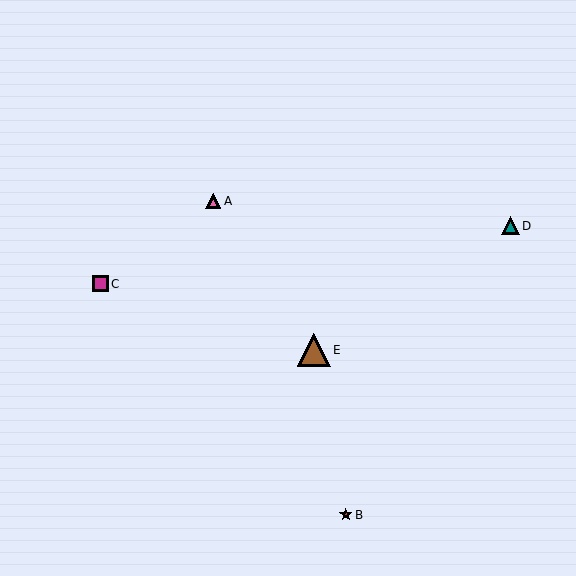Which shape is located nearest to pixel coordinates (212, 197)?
The pink triangle (labeled A) at (213, 201) is nearest to that location.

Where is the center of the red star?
The center of the red star is at (346, 515).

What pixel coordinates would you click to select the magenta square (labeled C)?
Click at (101, 284) to select the magenta square C.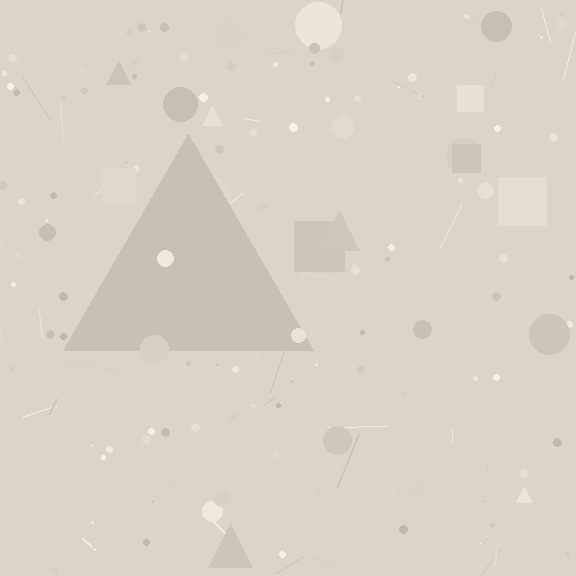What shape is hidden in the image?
A triangle is hidden in the image.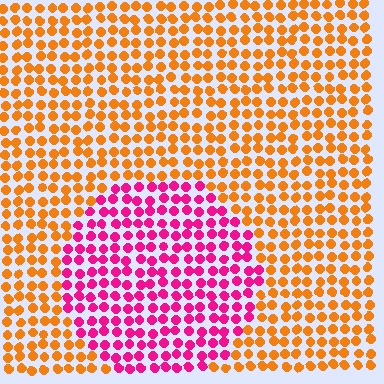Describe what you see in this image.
The image is filled with small orange elements in a uniform arrangement. A circle-shaped region is visible where the elements are tinted to a slightly different hue, forming a subtle color boundary.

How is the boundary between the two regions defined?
The boundary is defined purely by a slight shift in hue (about 63 degrees). Spacing, size, and orientation are identical on both sides.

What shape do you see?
I see a circle.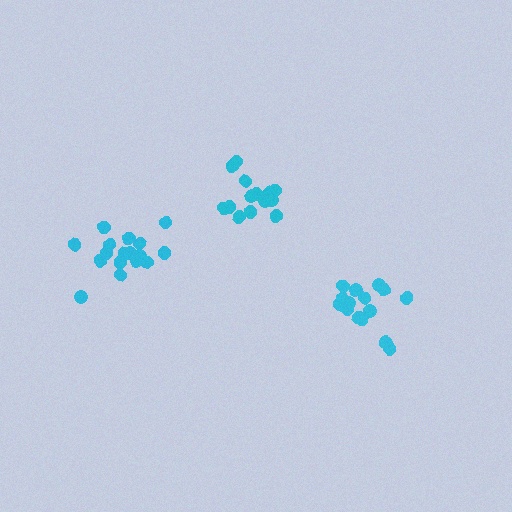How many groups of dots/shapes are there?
There are 3 groups.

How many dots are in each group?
Group 1: 15 dots, Group 2: 18 dots, Group 3: 15 dots (48 total).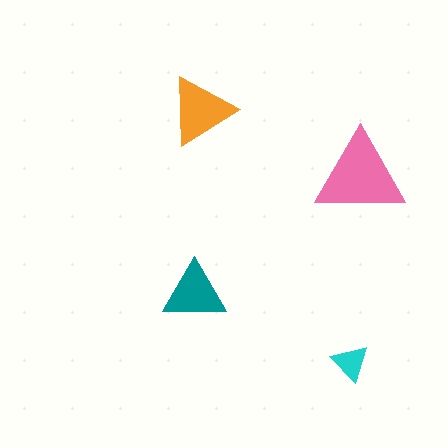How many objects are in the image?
There are 4 objects in the image.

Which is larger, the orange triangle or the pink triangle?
The pink one.